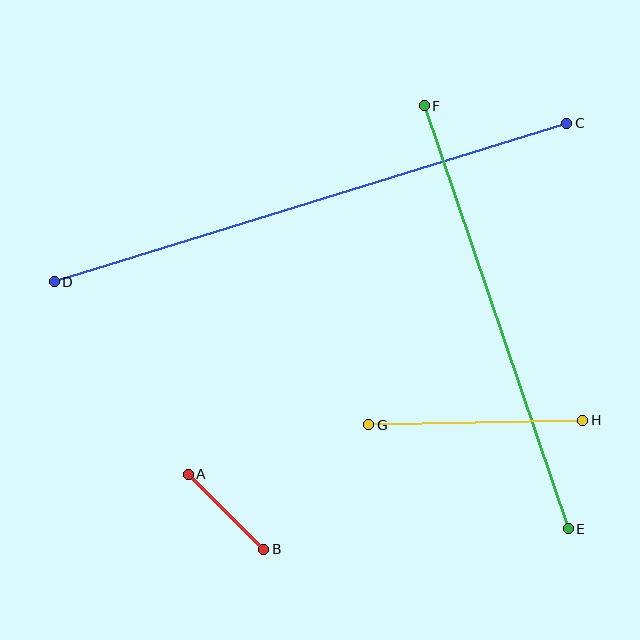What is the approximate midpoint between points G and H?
The midpoint is at approximately (476, 422) pixels.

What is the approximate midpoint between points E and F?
The midpoint is at approximately (496, 317) pixels.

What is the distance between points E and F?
The distance is approximately 447 pixels.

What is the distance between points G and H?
The distance is approximately 214 pixels.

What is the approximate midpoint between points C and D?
The midpoint is at approximately (310, 203) pixels.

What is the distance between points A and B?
The distance is approximately 107 pixels.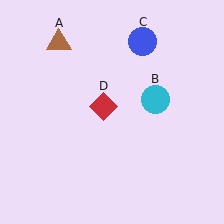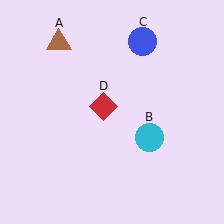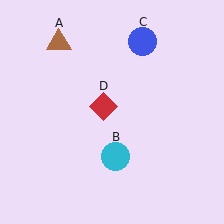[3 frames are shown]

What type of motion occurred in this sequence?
The cyan circle (object B) rotated clockwise around the center of the scene.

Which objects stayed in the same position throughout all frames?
Brown triangle (object A) and blue circle (object C) and red diamond (object D) remained stationary.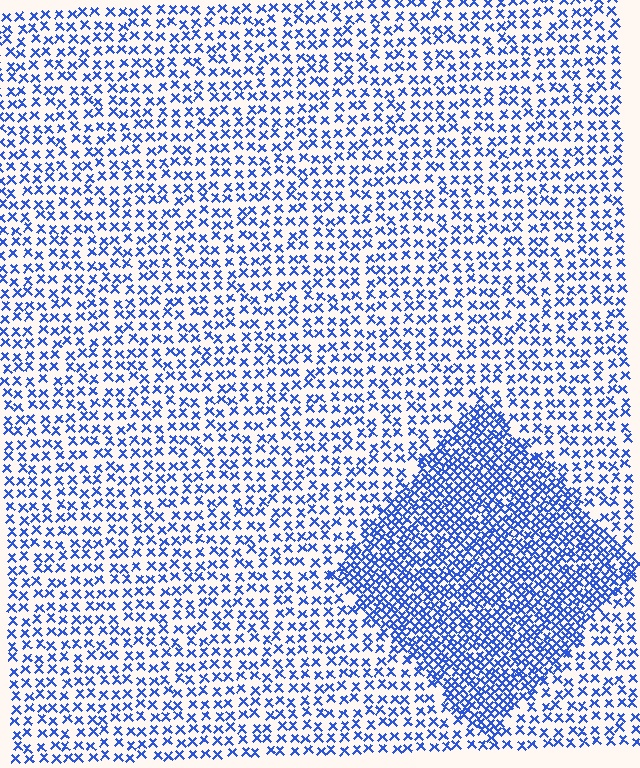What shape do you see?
I see a diamond.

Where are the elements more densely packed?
The elements are more densely packed inside the diamond boundary.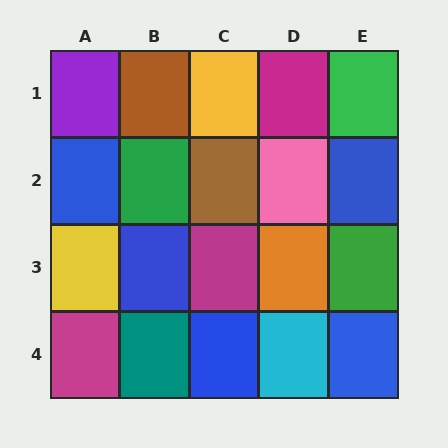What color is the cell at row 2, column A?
Blue.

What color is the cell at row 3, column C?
Magenta.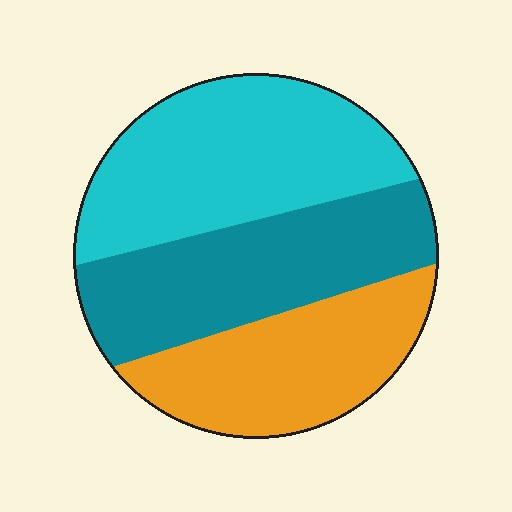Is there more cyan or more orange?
Cyan.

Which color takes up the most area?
Cyan, at roughly 40%.